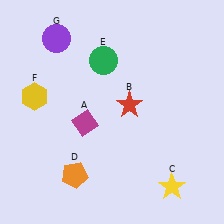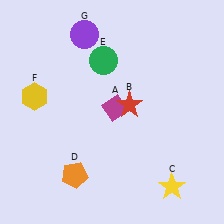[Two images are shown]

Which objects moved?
The objects that moved are: the magenta diamond (A), the purple circle (G).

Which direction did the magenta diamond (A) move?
The magenta diamond (A) moved right.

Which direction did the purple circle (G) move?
The purple circle (G) moved right.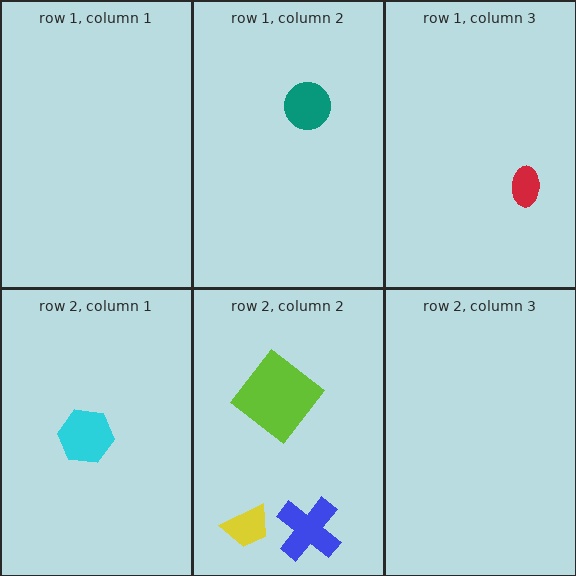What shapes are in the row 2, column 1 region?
The cyan hexagon.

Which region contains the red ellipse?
The row 1, column 3 region.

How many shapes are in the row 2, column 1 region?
1.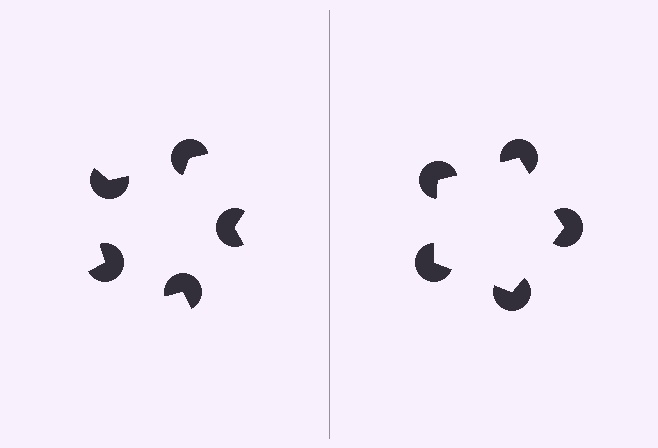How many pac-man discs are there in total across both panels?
10 — 5 on each side.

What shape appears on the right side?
An illusory pentagon.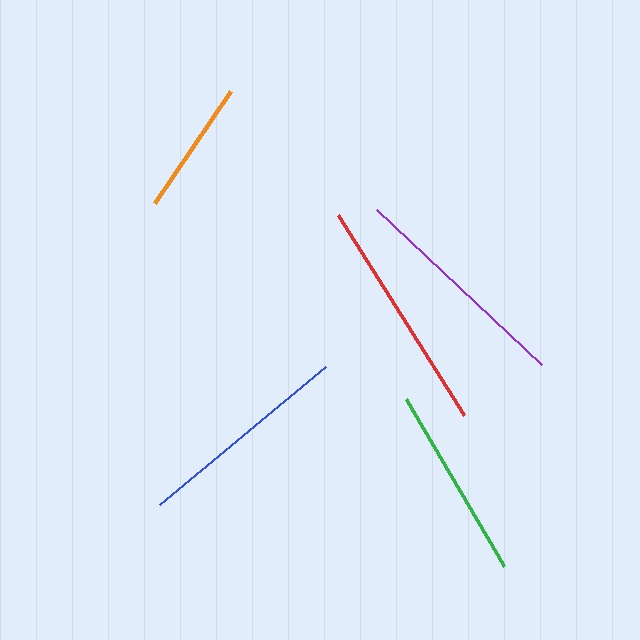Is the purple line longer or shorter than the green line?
The purple line is longer than the green line.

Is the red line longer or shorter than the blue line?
The red line is longer than the blue line.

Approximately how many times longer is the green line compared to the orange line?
The green line is approximately 1.4 times the length of the orange line.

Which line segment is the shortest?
The orange line is the shortest at approximately 135 pixels.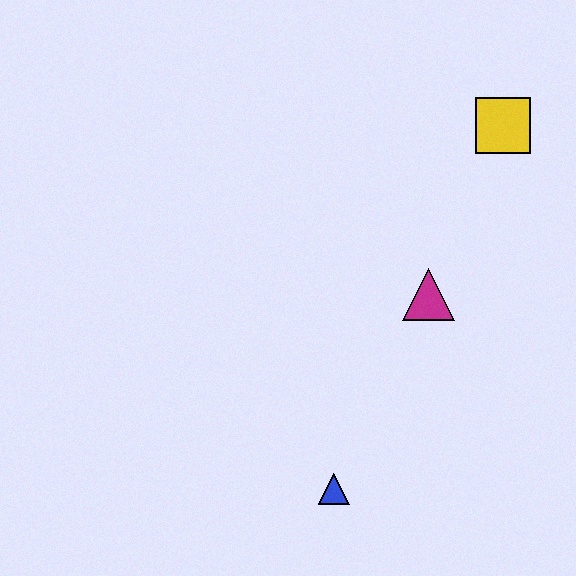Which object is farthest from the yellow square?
The blue triangle is farthest from the yellow square.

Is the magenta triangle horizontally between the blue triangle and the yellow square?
Yes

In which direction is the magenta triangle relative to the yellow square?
The magenta triangle is below the yellow square.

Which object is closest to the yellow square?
The magenta triangle is closest to the yellow square.